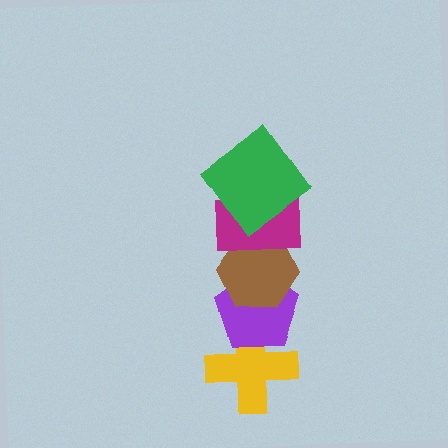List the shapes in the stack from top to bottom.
From top to bottom: the green diamond, the magenta rectangle, the brown hexagon, the purple pentagon, the yellow cross.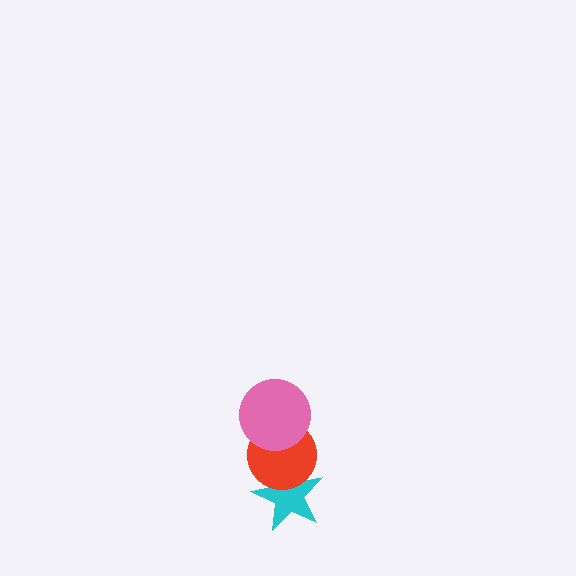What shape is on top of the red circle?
The pink circle is on top of the red circle.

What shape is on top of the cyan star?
The red circle is on top of the cyan star.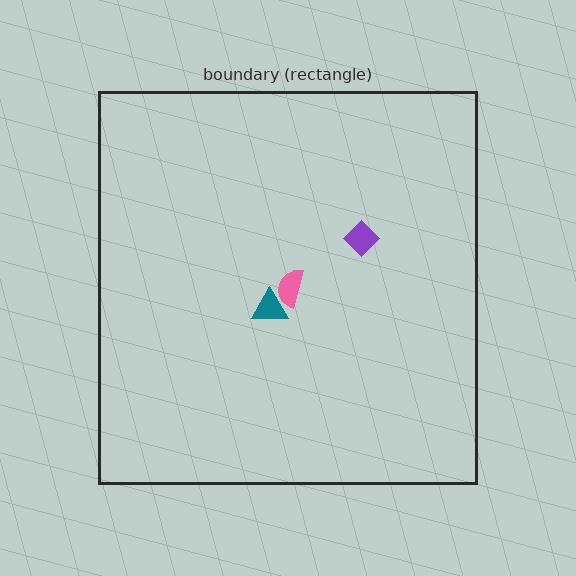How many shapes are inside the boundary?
3 inside, 0 outside.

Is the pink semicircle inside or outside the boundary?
Inside.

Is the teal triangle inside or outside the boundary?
Inside.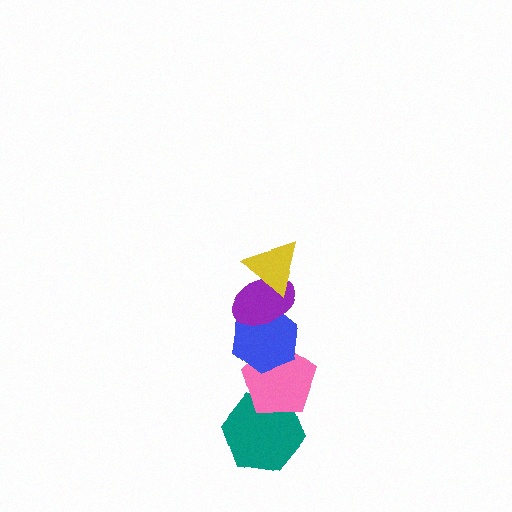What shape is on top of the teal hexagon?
The pink pentagon is on top of the teal hexagon.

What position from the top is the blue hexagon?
The blue hexagon is 3rd from the top.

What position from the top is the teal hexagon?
The teal hexagon is 5th from the top.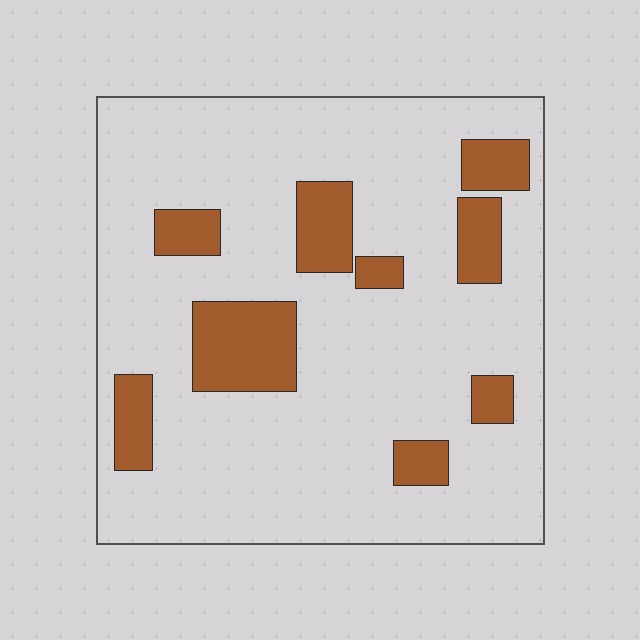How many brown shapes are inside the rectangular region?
9.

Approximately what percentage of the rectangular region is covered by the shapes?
Approximately 20%.